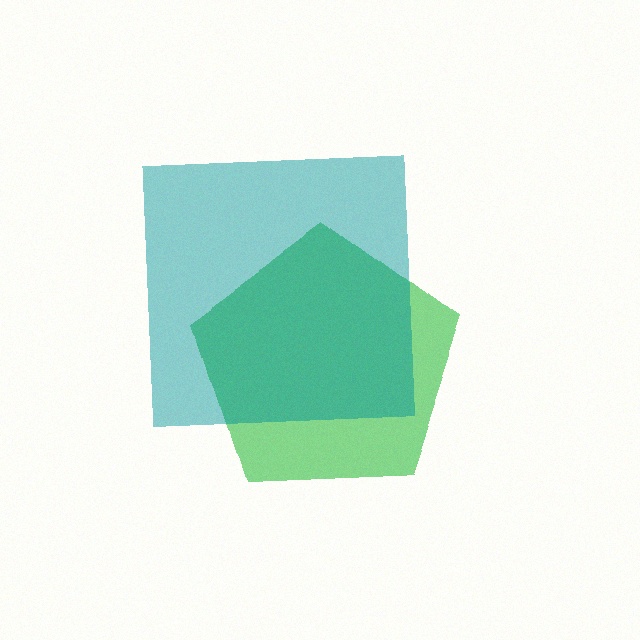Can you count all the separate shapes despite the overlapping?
Yes, there are 2 separate shapes.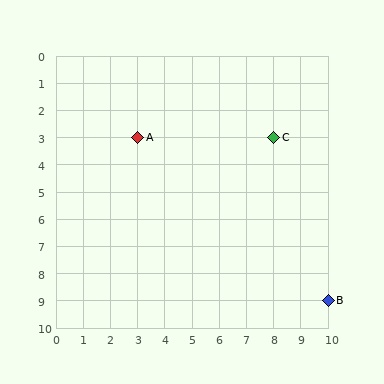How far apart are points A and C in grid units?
Points A and C are 5 columns apart.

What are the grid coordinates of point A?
Point A is at grid coordinates (3, 3).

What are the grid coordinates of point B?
Point B is at grid coordinates (10, 9).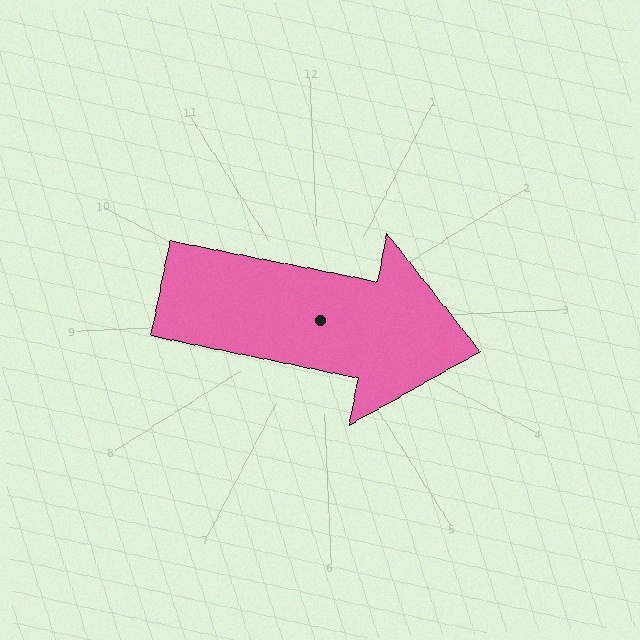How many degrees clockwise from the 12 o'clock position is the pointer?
Approximately 104 degrees.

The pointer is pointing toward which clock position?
Roughly 3 o'clock.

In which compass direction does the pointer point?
East.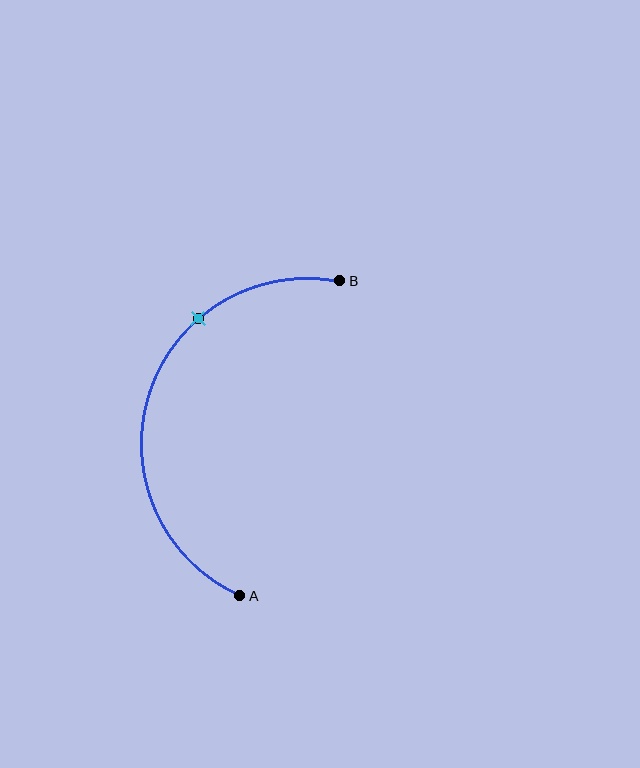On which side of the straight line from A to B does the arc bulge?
The arc bulges to the left of the straight line connecting A and B.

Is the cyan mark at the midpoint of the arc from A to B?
No. The cyan mark lies on the arc but is closer to endpoint B. The arc midpoint would be at the point on the curve equidistant along the arc from both A and B.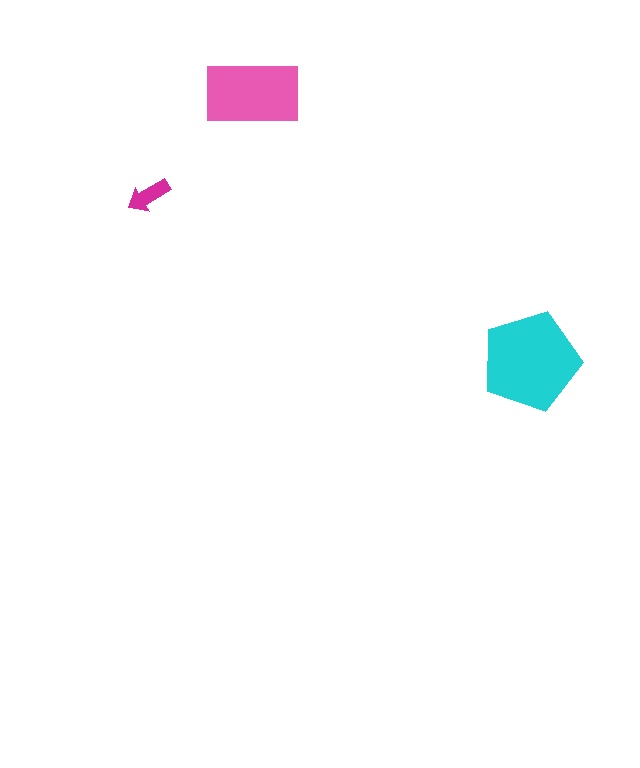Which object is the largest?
The cyan pentagon.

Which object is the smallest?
The magenta arrow.